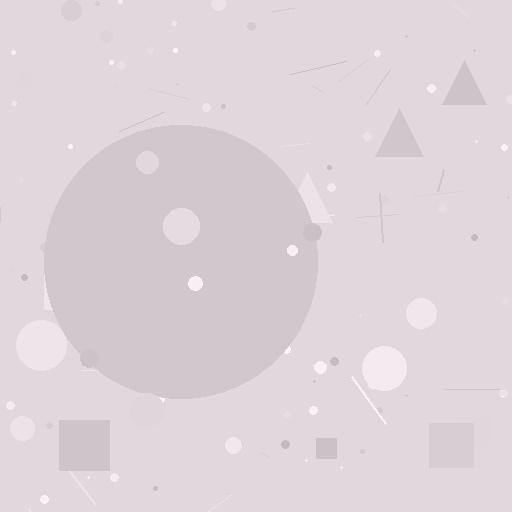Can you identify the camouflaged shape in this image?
The camouflaged shape is a circle.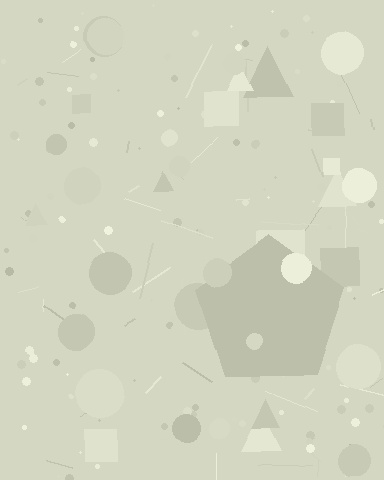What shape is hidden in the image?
A pentagon is hidden in the image.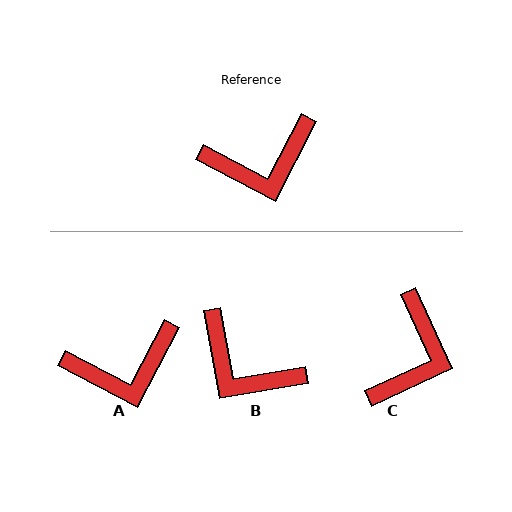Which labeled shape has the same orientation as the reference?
A.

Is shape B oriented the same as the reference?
No, it is off by about 52 degrees.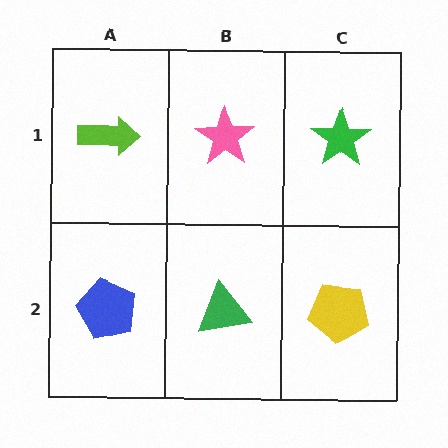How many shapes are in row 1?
3 shapes.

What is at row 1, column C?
A green star.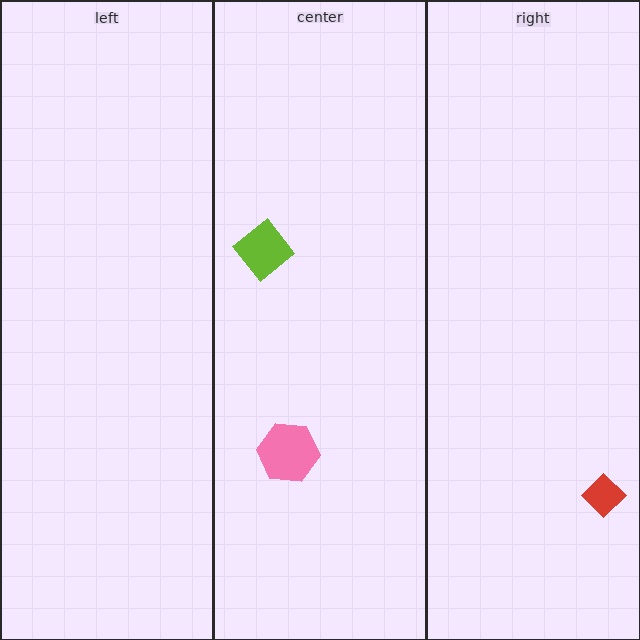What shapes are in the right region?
The red diamond.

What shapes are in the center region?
The pink hexagon, the lime diamond.